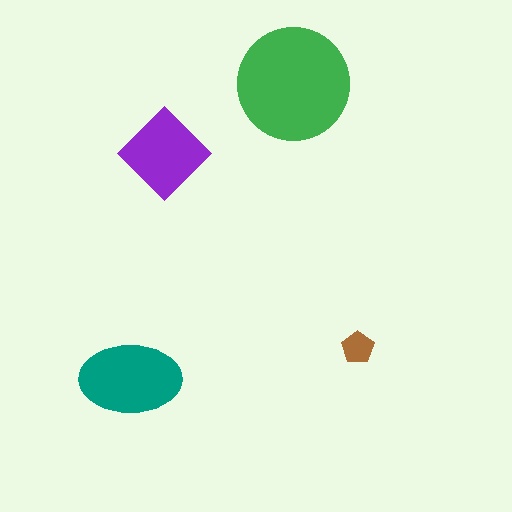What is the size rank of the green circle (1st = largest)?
1st.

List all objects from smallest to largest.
The brown pentagon, the purple diamond, the teal ellipse, the green circle.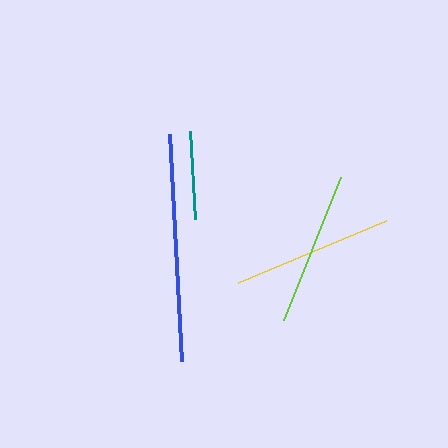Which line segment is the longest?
The blue line is the longest at approximately 227 pixels.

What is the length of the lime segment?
The lime segment is approximately 154 pixels long.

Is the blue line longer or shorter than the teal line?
The blue line is longer than the teal line.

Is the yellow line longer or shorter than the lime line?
The yellow line is longer than the lime line.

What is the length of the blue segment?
The blue segment is approximately 227 pixels long.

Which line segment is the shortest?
The teal line is the shortest at approximately 88 pixels.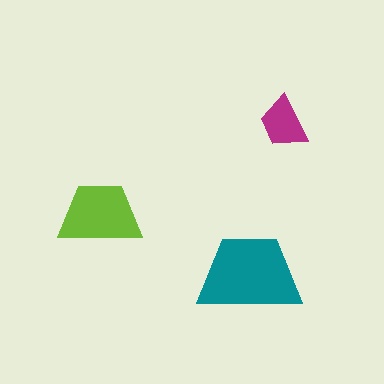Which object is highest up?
The magenta trapezoid is topmost.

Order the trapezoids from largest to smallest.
the teal one, the lime one, the magenta one.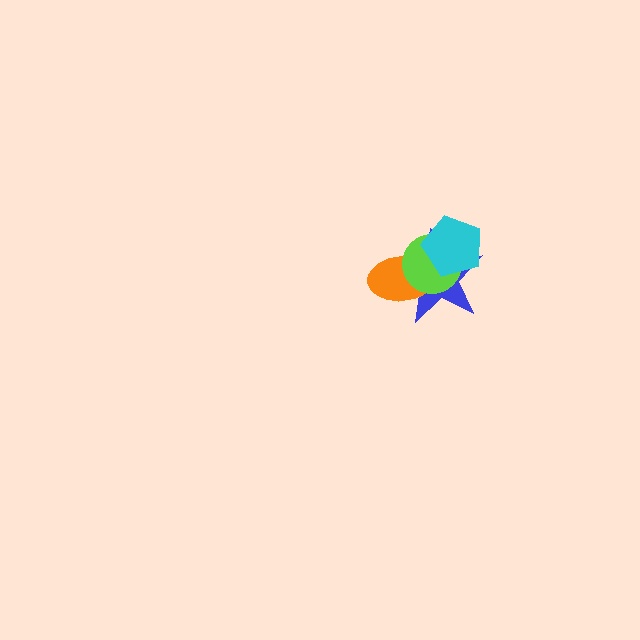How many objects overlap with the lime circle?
3 objects overlap with the lime circle.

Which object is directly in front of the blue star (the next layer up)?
The orange ellipse is directly in front of the blue star.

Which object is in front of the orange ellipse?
The lime circle is in front of the orange ellipse.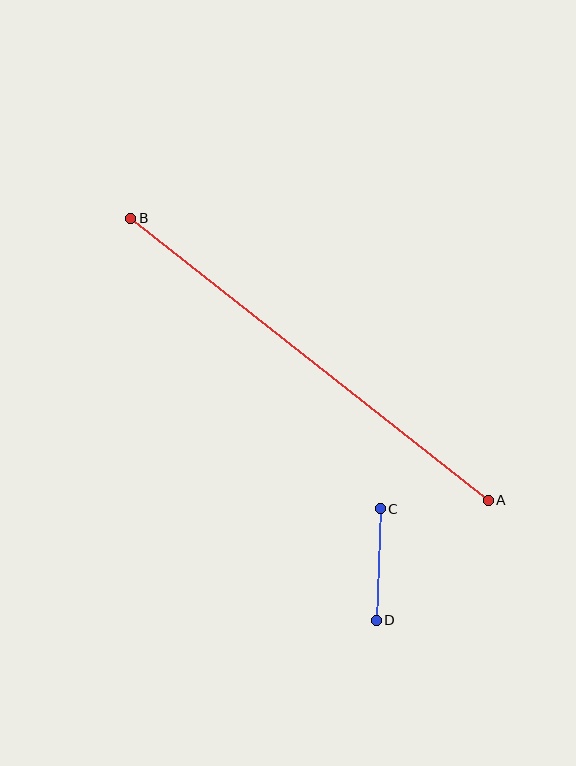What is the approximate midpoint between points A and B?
The midpoint is at approximately (310, 359) pixels.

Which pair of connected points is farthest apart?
Points A and B are farthest apart.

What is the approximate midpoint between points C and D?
The midpoint is at approximately (378, 565) pixels.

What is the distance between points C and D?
The distance is approximately 111 pixels.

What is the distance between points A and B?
The distance is approximately 455 pixels.